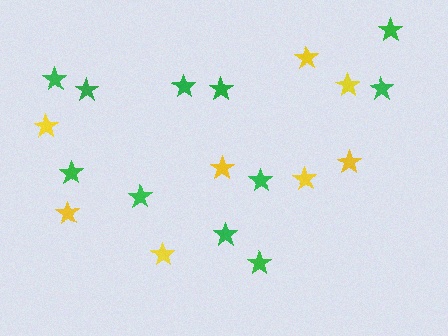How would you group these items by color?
There are 2 groups: one group of green stars (11) and one group of yellow stars (8).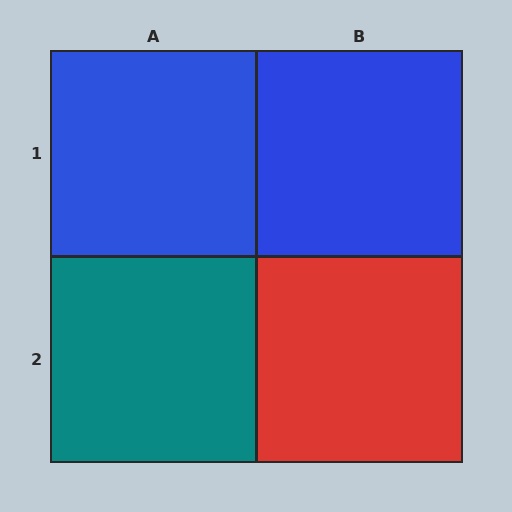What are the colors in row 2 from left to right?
Teal, red.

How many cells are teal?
1 cell is teal.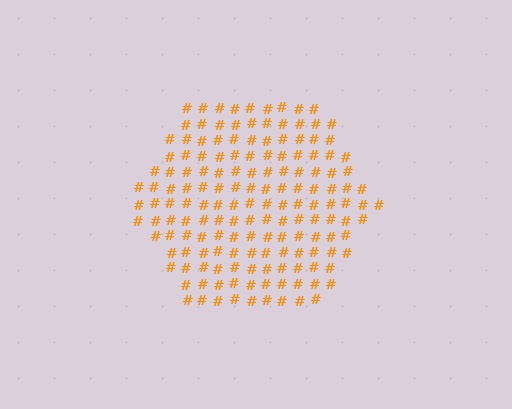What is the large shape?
The large shape is a hexagon.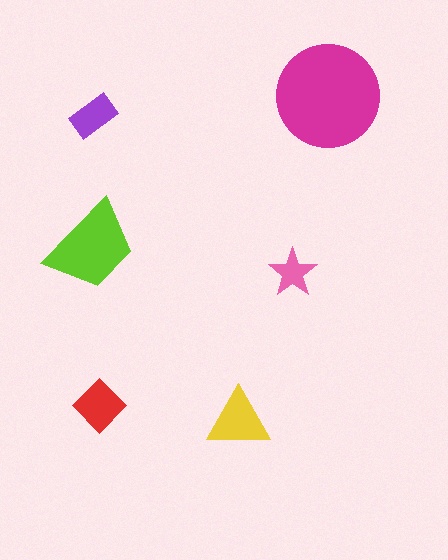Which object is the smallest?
The pink star.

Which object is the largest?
The magenta circle.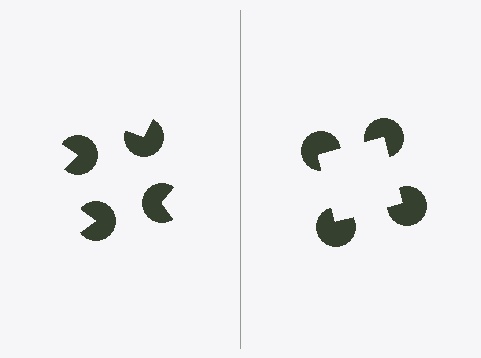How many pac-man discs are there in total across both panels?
8 — 4 on each side.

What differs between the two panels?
The pac-man discs are positioned identically on both sides; only the wedge orientations differ. On the right they align to a square; on the left they are misaligned.